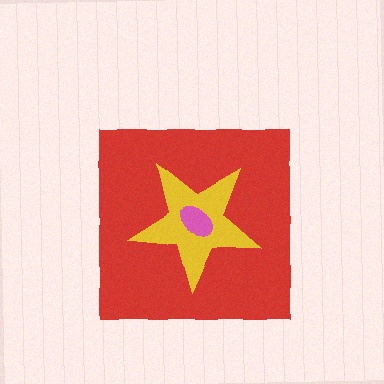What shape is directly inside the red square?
The yellow star.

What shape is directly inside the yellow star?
The pink ellipse.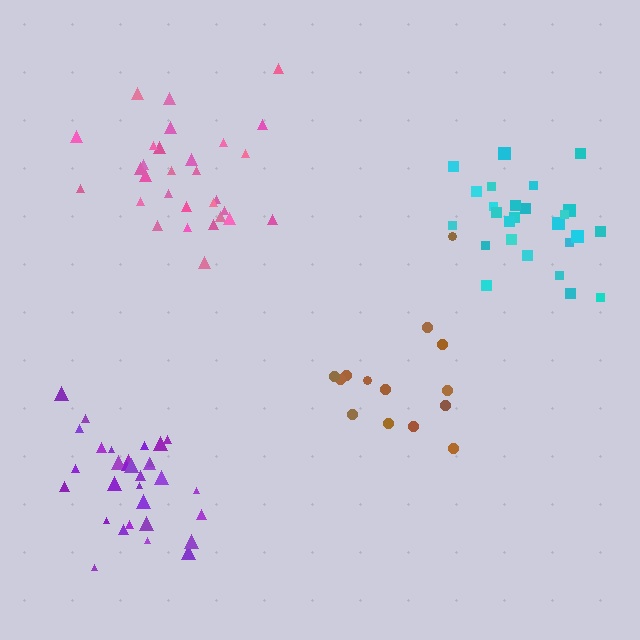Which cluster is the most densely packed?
Purple.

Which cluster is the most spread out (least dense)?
Brown.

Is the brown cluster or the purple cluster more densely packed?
Purple.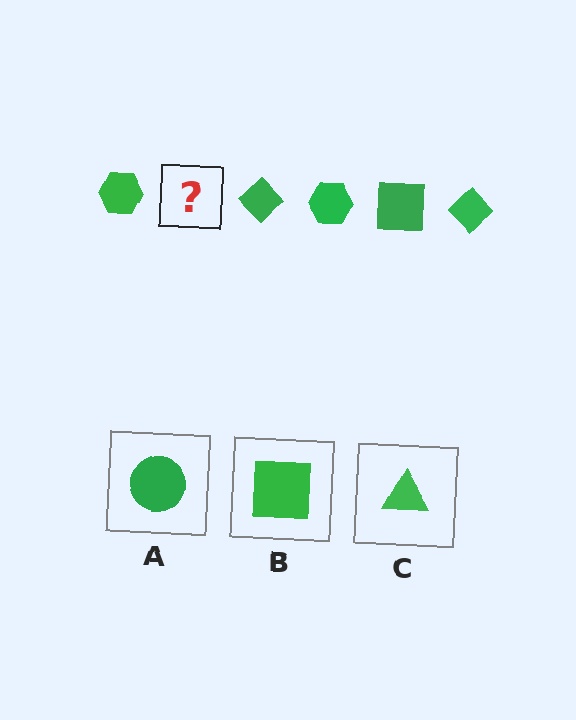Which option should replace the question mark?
Option B.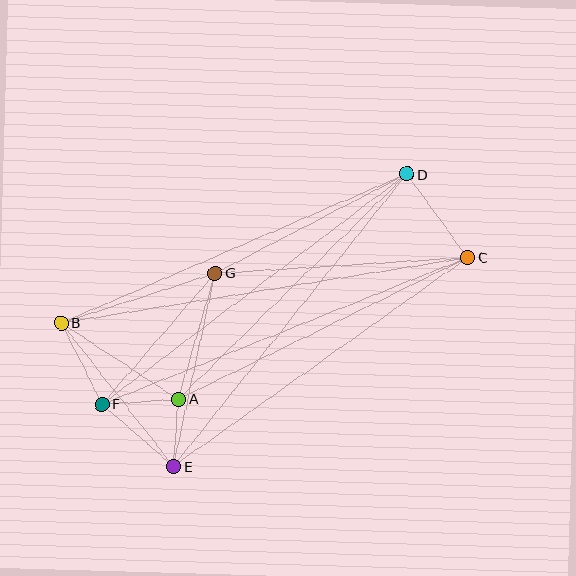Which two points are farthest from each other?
Points B and C are farthest from each other.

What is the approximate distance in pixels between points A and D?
The distance between A and D is approximately 321 pixels.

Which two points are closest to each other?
Points A and E are closest to each other.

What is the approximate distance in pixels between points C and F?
The distance between C and F is approximately 394 pixels.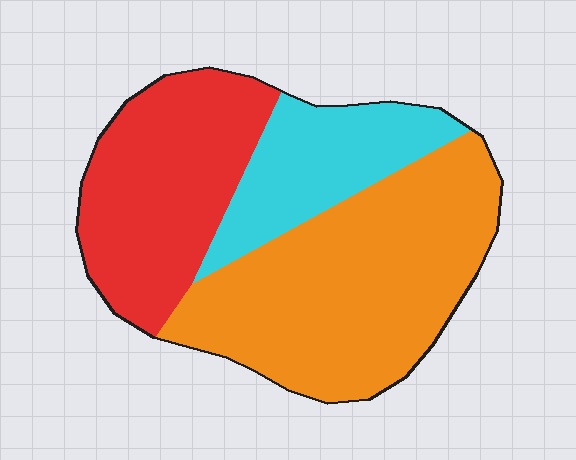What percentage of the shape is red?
Red covers roughly 30% of the shape.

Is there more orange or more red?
Orange.